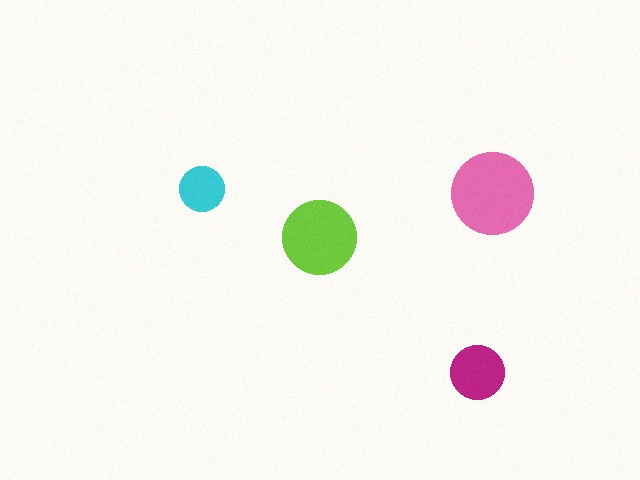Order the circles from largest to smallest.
the pink one, the lime one, the magenta one, the cyan one.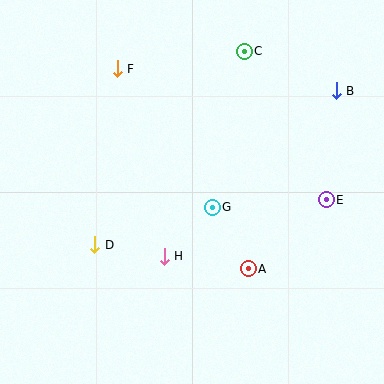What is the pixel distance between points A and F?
The distance between A and F is 239 pixels.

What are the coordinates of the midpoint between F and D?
The midpoint between F and D is at (106, 157).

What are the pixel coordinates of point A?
Point A is at (248, 269).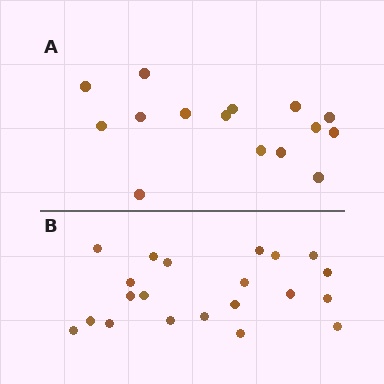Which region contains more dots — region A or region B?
Region B (the bottom region) has more dots.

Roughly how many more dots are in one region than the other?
Region B has about 6 more dots than region A.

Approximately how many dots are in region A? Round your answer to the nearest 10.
About 20 dots. (The exact count is 15, which rounds to 20.)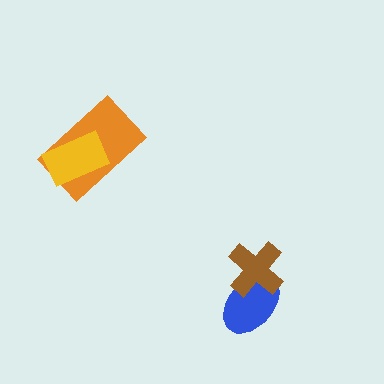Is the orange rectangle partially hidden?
Yes, it is partially covered by another shape.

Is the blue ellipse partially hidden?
Yes, it is partially covered by another shape.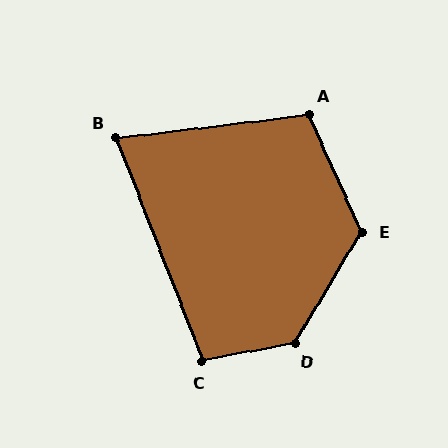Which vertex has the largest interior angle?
D, at approximately 132 degrees.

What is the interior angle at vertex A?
Approximately 108 degrees (obtuse).